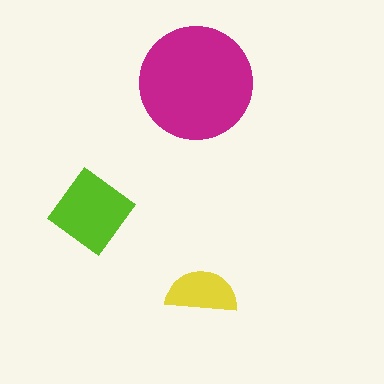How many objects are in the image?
There are 3 objects in the image.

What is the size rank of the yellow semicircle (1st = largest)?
3rd.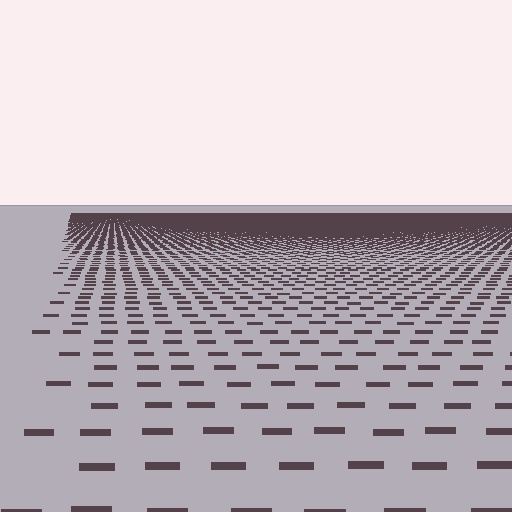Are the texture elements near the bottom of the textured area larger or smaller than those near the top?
Larger. Near the bottom, elements are closer to the viewer and appear at a bigger on-screen size.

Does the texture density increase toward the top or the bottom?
Density increases toward the top.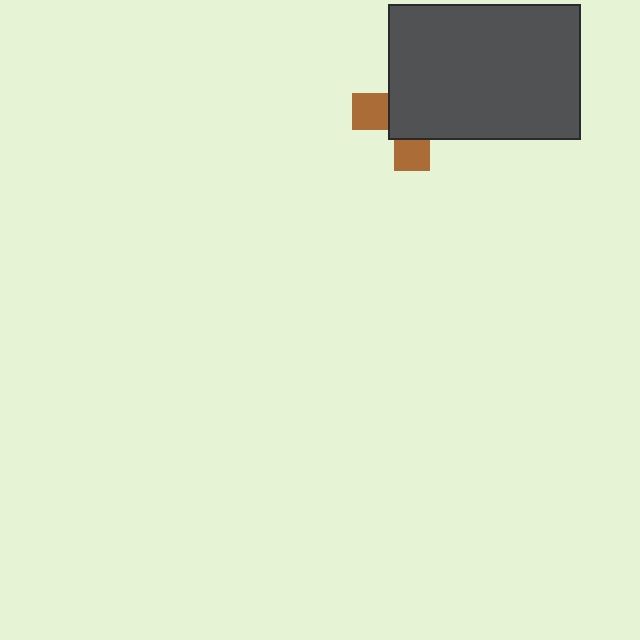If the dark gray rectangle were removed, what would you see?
You would see the complete brown cross.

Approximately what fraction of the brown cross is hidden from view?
Roughly 67% of the brown cross is hidden behind the dark gray rectangle.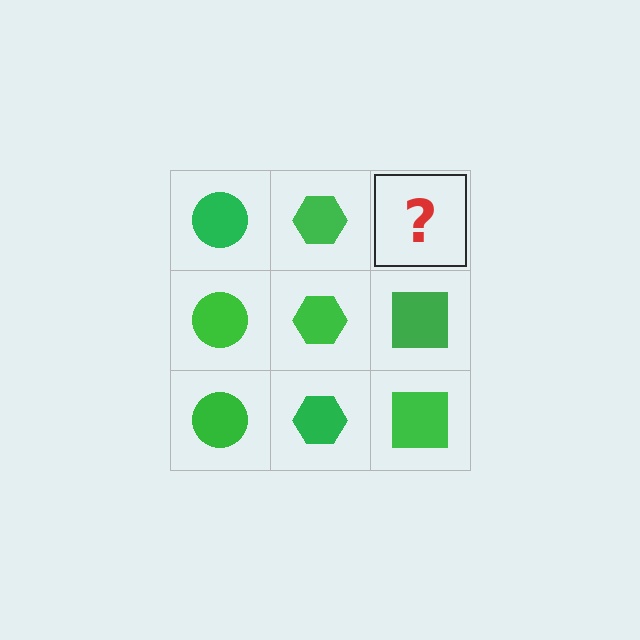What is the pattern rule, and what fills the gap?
The rule is that each column has a consistent shape. The gap should be filled with a green square.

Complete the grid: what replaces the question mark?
The question mark should be replaced with a green square.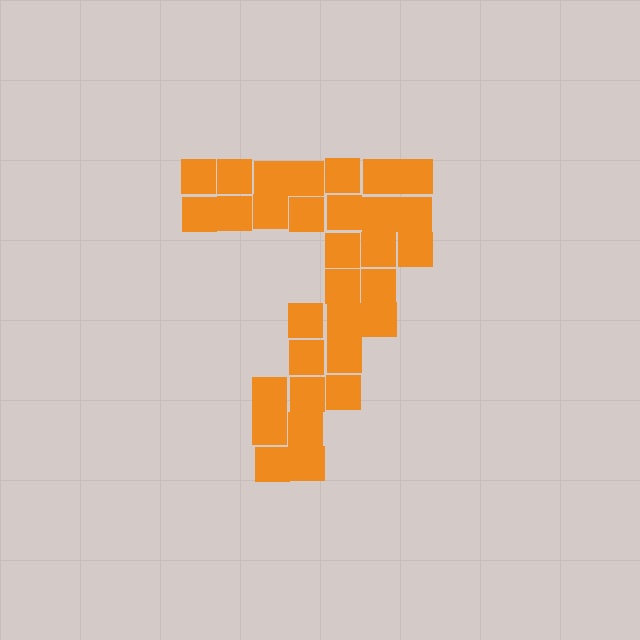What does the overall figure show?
The overall figure shows the digit 7.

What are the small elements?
The small elements are squares.